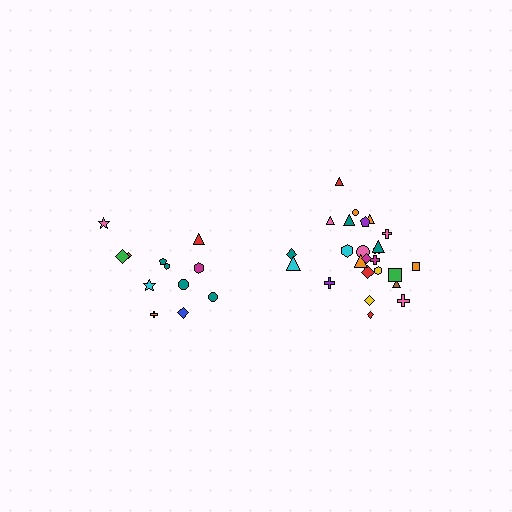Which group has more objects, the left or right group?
The right group.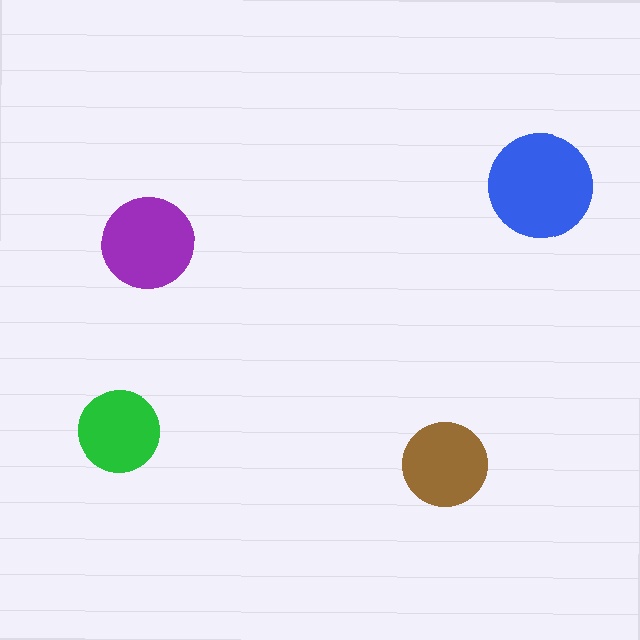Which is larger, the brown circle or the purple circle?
The purple one.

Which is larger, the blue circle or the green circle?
The blue one.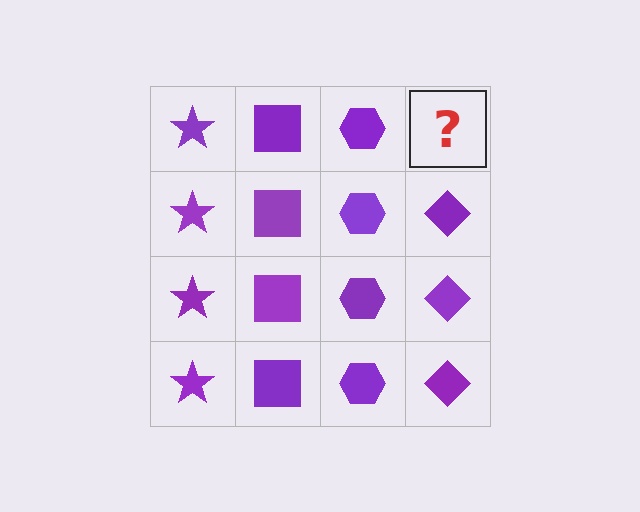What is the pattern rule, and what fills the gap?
The rule is that each column has a consistent shape. The gap should be filled with a purple diamond.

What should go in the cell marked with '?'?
The missing cell should contain a purple diamond.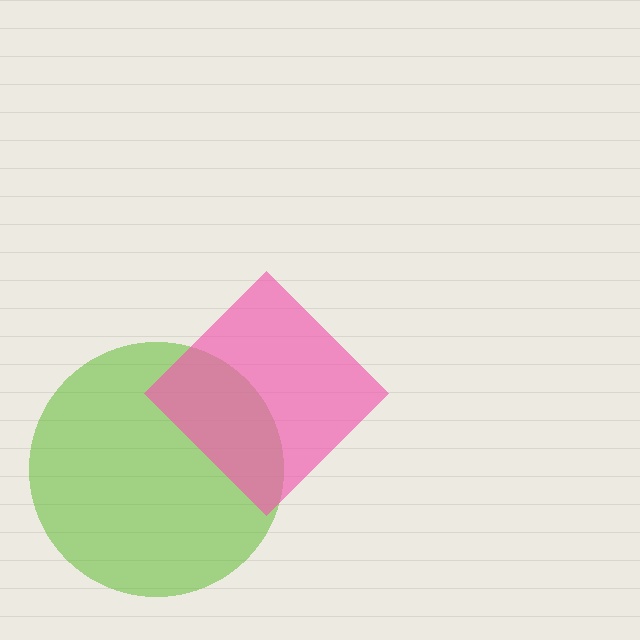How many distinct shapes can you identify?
There are 2 distinct shapes: a lime circle, a pink diamond.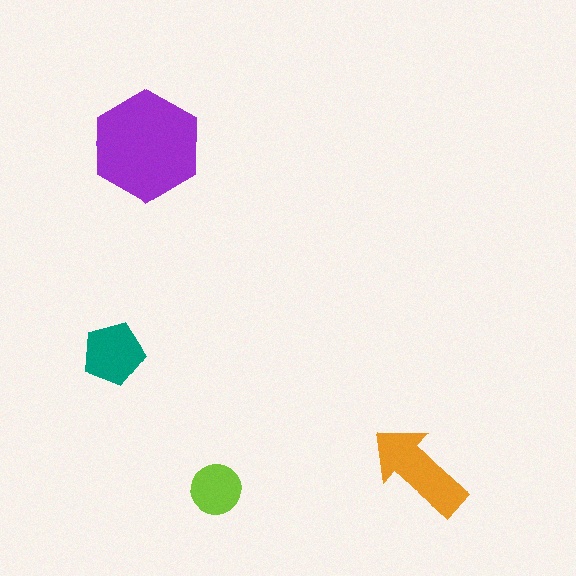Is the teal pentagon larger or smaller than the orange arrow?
Smaller.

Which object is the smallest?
The lime circle.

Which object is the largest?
The purple hexagon.